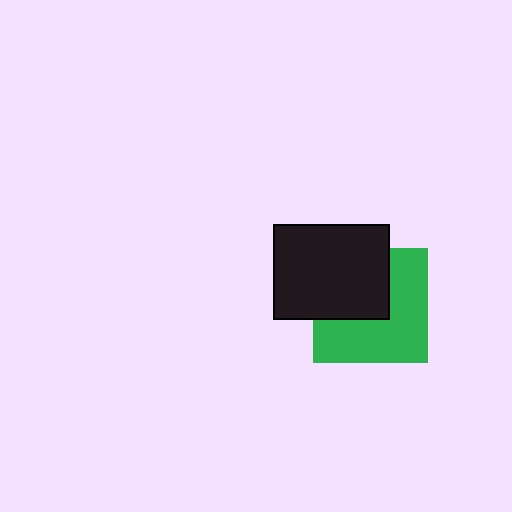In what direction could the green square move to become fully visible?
The green square could move toward the lower-right. That would shift it out from behind the black rectangle entirely.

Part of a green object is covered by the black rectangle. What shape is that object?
It is a square.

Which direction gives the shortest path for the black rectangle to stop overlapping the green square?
Moving toward the upper-left gives the shortest separation.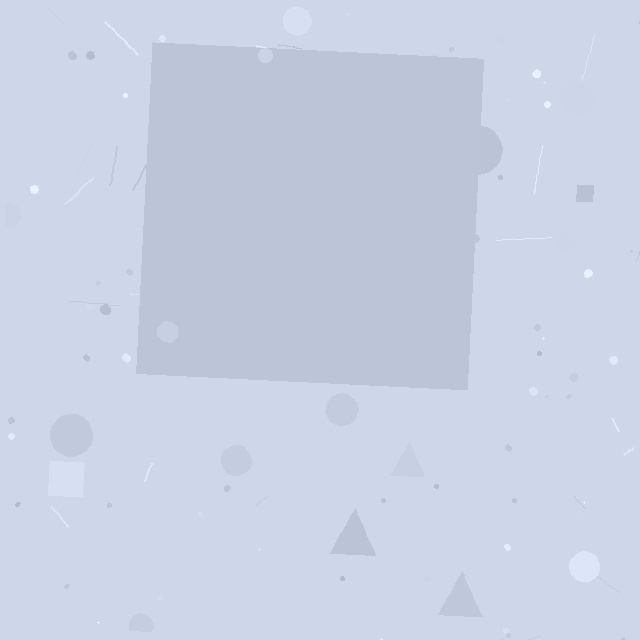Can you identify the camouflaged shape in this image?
The camouflaged shape is a square.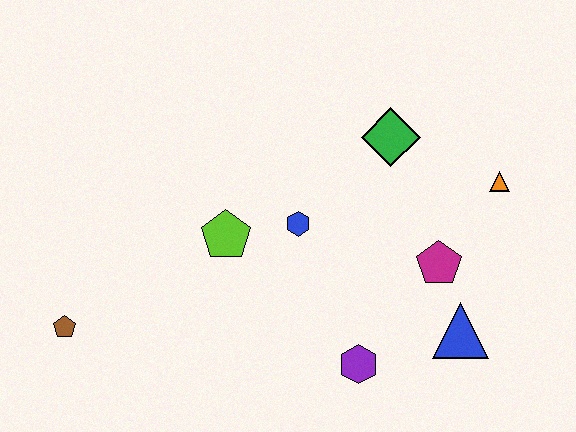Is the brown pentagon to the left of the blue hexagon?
Yes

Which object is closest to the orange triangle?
The magenta pentagon is closest to the orange triangle.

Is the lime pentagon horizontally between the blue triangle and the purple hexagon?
No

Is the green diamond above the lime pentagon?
Yes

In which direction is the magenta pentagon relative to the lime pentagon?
The magenta pentagon is to the right of the lime pentagon.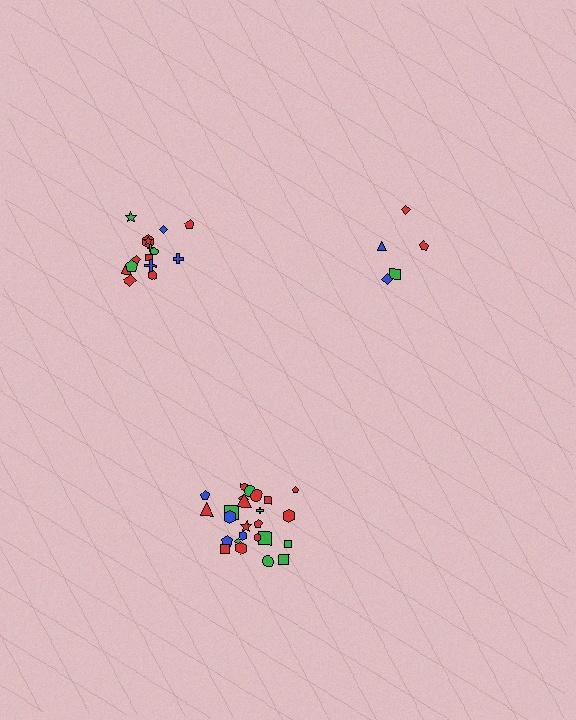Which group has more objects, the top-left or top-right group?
The top-left group.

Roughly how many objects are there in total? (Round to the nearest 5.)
Roughly 45 objects in total.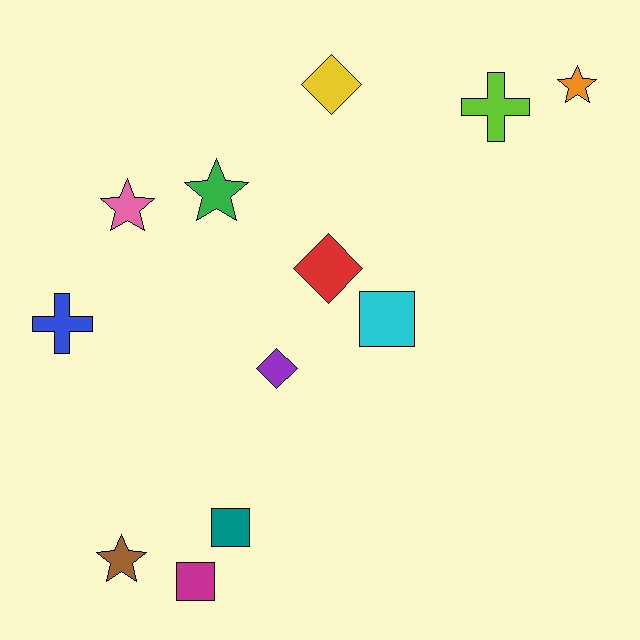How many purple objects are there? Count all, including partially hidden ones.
There is 1 purple object.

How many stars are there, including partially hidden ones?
There are 4 stars.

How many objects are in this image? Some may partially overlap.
There are 12 objects.